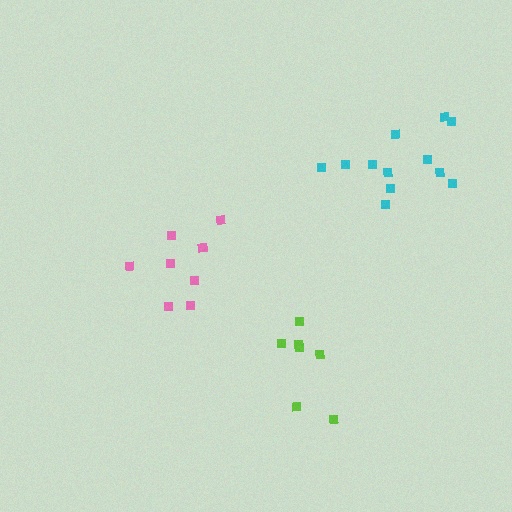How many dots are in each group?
Group 1: 7 dots, Group 2: 12 dots, Group 3: 8 dots (27 total).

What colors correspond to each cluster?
The clusters are colored: lime, cyan, pink.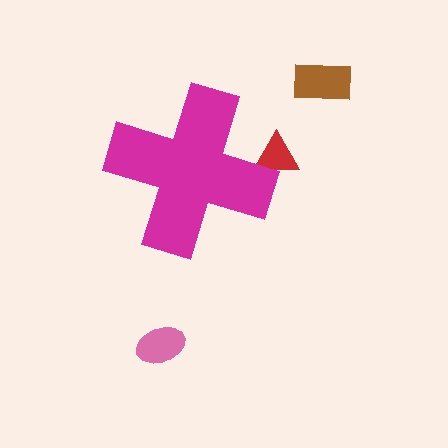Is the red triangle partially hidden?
Yes, the red triangle is partially hidden behind the magenta cross.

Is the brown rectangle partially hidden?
No, the brown rectangle is fully visible.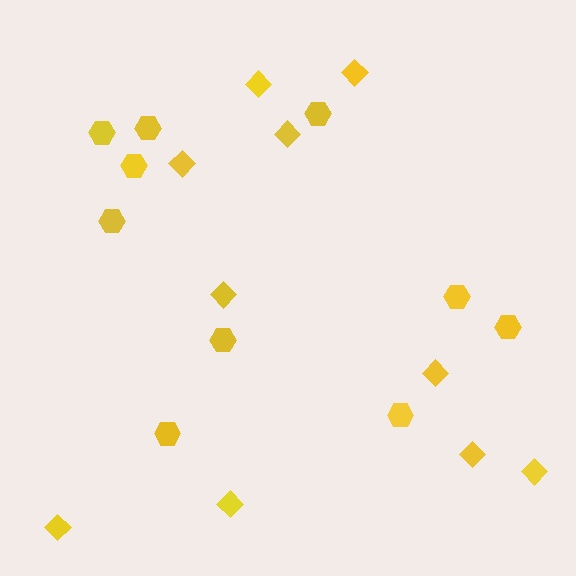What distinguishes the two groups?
There are 2 groups: one group of diamonds (10) and one group of hexagons (10).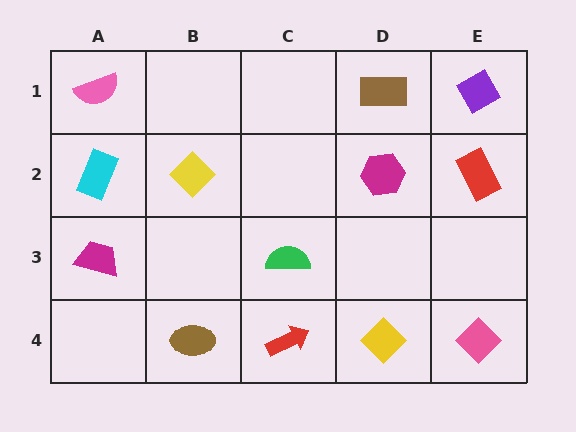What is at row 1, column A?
A pink semicircle.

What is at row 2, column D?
A magenta hexagon.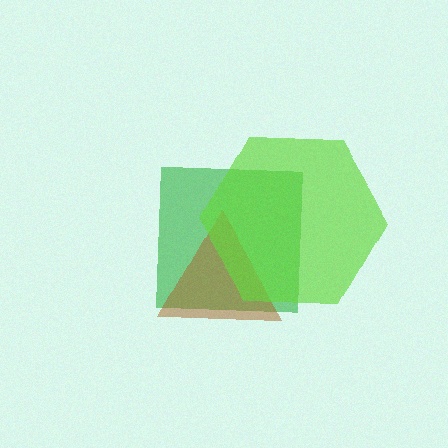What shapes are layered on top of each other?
The layered shapes are: a green square, a brown triangle, a lime hexagon.